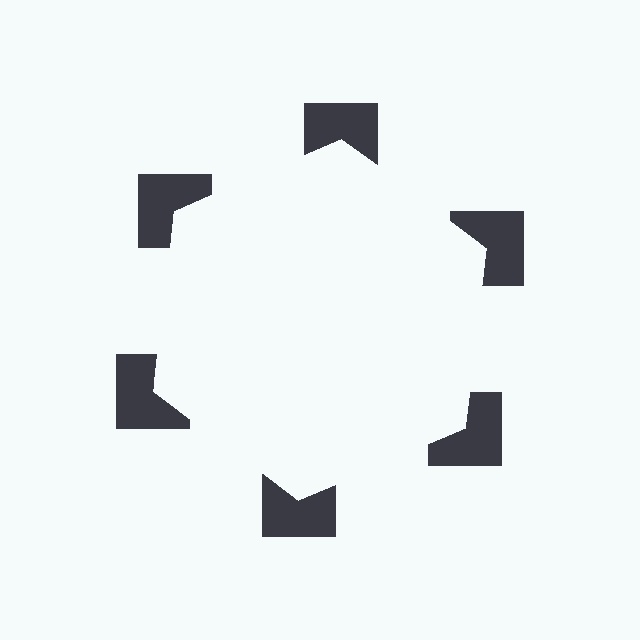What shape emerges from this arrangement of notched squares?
An illusory hexagon — its edges are inferred from the aligned wedge cuts in the notched squares, not physically drawn.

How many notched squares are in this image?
There are 6 — one at each vertex of the illusory hexagon.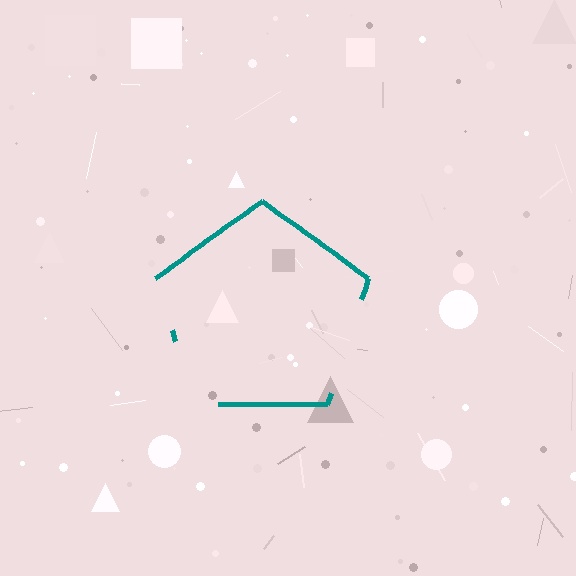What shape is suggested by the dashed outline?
The dashed outline suggests a pentagon.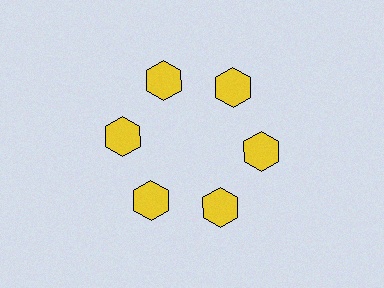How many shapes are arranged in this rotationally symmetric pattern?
There are 6 shapes, arranged in 6 groups of 1.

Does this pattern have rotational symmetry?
Yes, this pattern has 6-fold rotational symmetry. It looks the same after rotating 60 degrees around the center.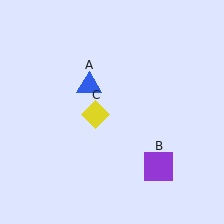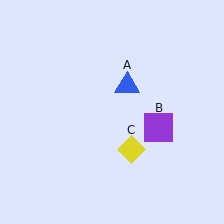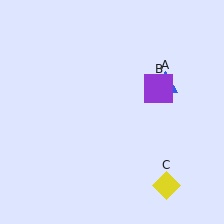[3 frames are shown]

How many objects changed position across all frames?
3 objects changed position: blue triangle (object A), purple square (object B), yellow diamond (object C).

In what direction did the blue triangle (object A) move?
The blue triangle (object A) moved right.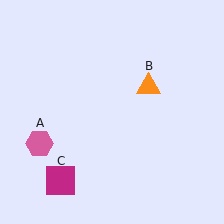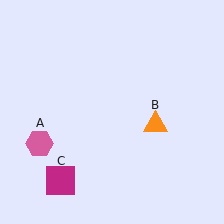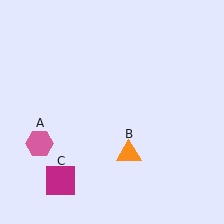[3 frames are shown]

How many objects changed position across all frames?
1 object changed position: orange triangle (object B).